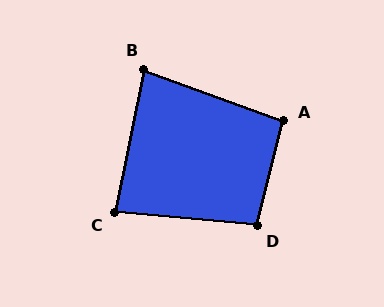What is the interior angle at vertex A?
Approximately 96 degrees (obtuse).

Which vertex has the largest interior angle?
D, at approximately 99 degrees.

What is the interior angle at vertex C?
Approximately 84 degrees (acute).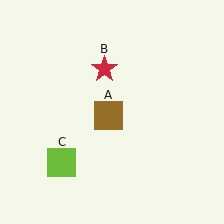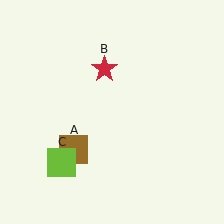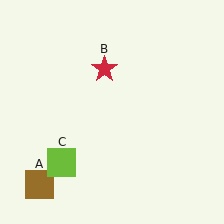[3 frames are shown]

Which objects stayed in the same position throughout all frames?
Red star (object B) and lime square (object C) remained stationary.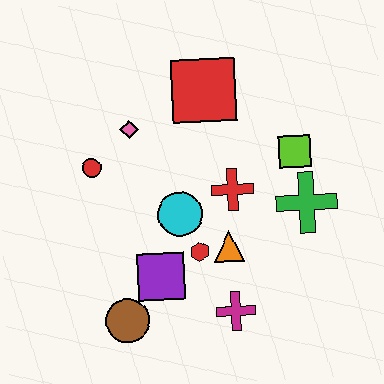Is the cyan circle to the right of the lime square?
No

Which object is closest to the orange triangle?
The red hexagon is closest to the orange triangle.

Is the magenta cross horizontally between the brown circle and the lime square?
Yes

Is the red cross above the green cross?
Yes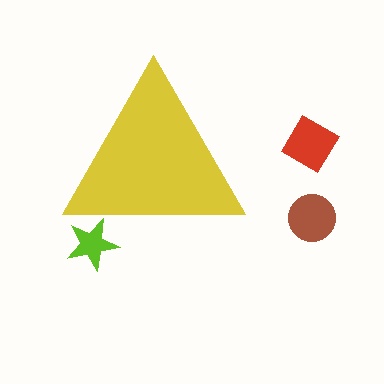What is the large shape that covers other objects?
A yellow triangle.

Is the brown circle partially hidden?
No, the brown circle is fully visible.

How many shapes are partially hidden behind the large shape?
1 shape is partially hidden.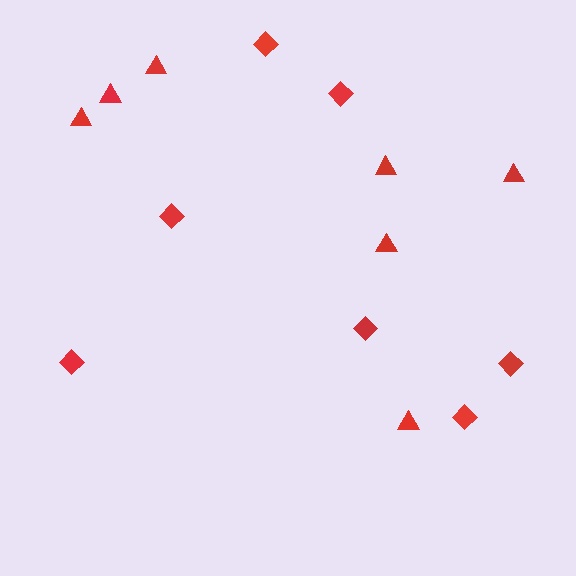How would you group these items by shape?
There are 2 groups: one group of diamonds (7) and one group of triangles (7).